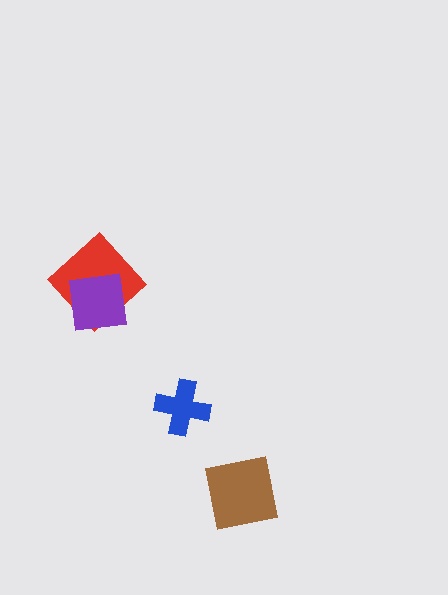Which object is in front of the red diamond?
The purple square is in front of the red diamond.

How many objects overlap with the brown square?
0 objects overlap with the brown square.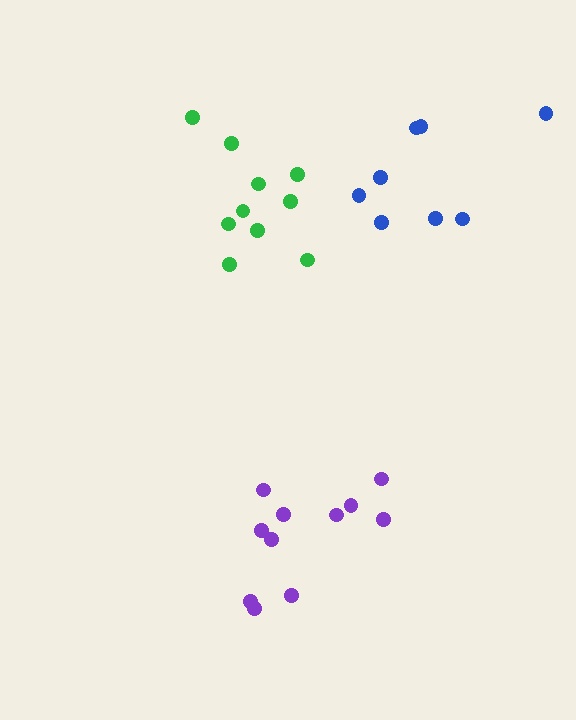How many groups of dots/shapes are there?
There are 3 groups.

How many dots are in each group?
Group 1: 10 dots, Group 2: 11 dots, Group 3: 8 dots (29 total).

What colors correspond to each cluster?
The clusters are colored: green, purple, blue.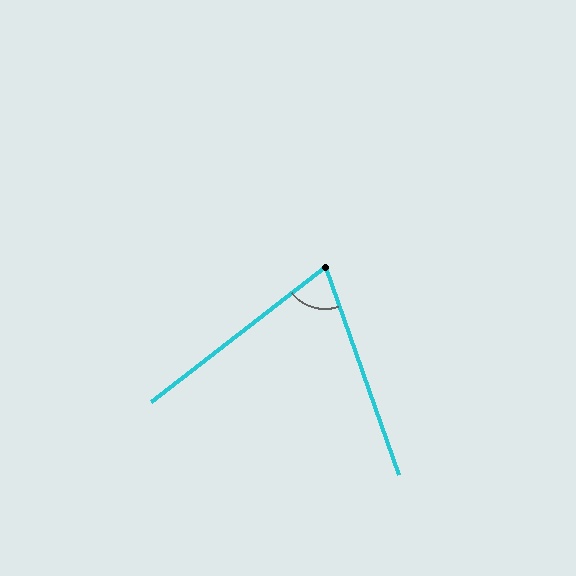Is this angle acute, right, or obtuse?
It is acute.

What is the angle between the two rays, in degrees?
Approximately 72 degrees.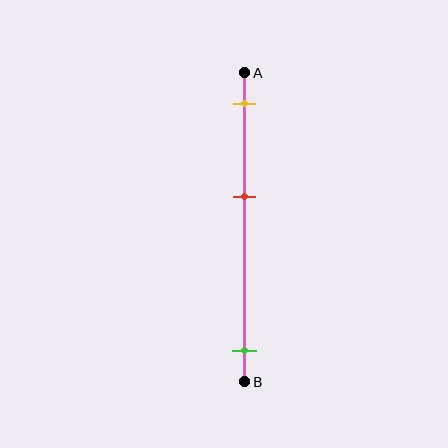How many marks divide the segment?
There are 3 marks dividing the segment.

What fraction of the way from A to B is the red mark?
The red mark is approximately 40% (0.4) of the way from A to B.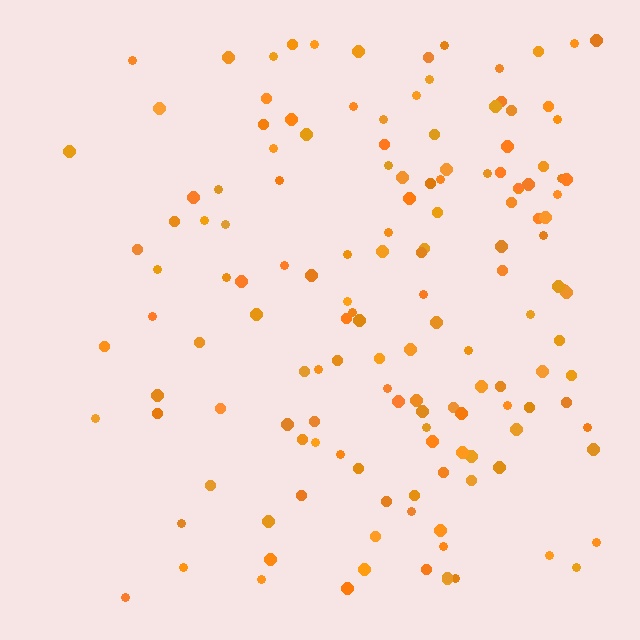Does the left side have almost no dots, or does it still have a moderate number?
Still a moderate number, just noticeably fewer than the right.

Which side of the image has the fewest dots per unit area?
The left.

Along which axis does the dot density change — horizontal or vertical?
Horizontal.